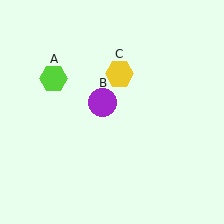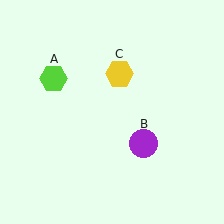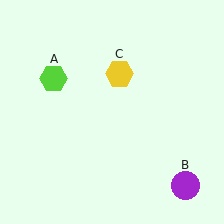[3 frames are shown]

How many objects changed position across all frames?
1 object changed position: purple circle (object B).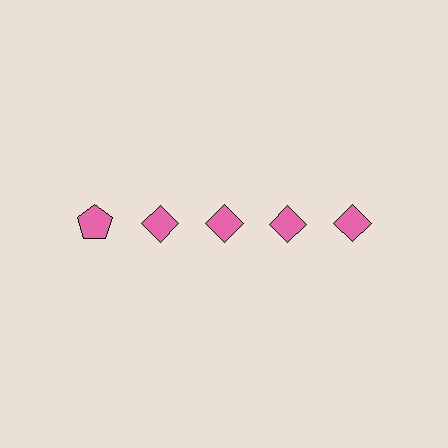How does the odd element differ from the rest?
It has a different shape: pentagon instead of diamond.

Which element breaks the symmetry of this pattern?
The pink pentagon in the top row, leftmost column breaks the symmetry. All other shapes are pink diamonds.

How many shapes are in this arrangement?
There are 5 shapes arranged in a grid pattern.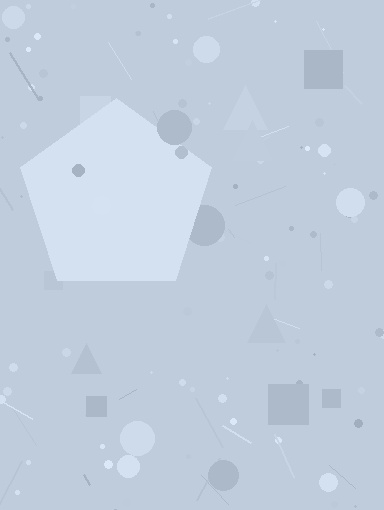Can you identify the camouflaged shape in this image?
The camouflaged shape is a pentagon.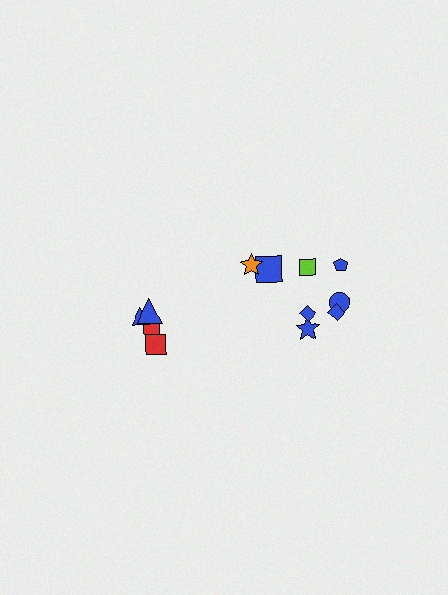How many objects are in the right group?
There are 8 objects.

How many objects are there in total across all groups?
There are 12 objects.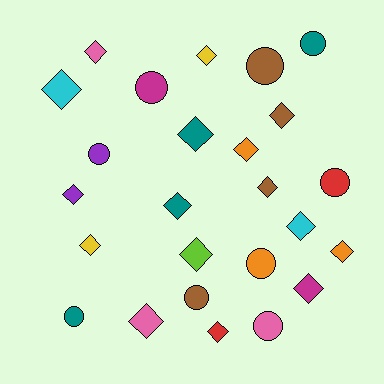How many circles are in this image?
There are 9 circles.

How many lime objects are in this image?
There is 1 lime object.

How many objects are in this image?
There are 25 objects.